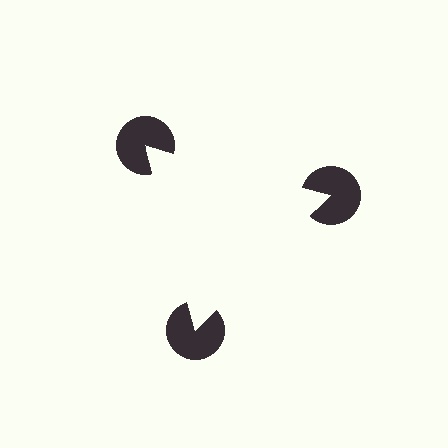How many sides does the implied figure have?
3 sides.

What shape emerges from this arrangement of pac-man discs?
An illusory triangle — its edges are inferred from the aligned wedge cuts in the pac-man discs, not physically drawn.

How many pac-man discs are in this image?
There are 3 — one at each vertex of the illusory triangle.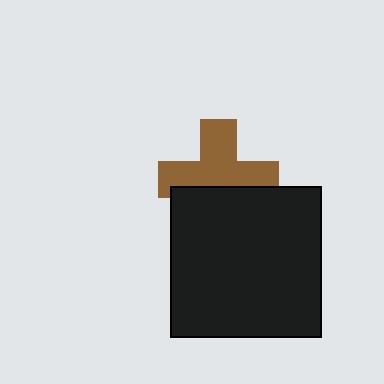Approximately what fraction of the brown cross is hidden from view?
Roughly 38% of the brown cross is hidden behind the black square.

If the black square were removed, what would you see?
You would see the complete brown cross.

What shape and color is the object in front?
The object in front is a black square.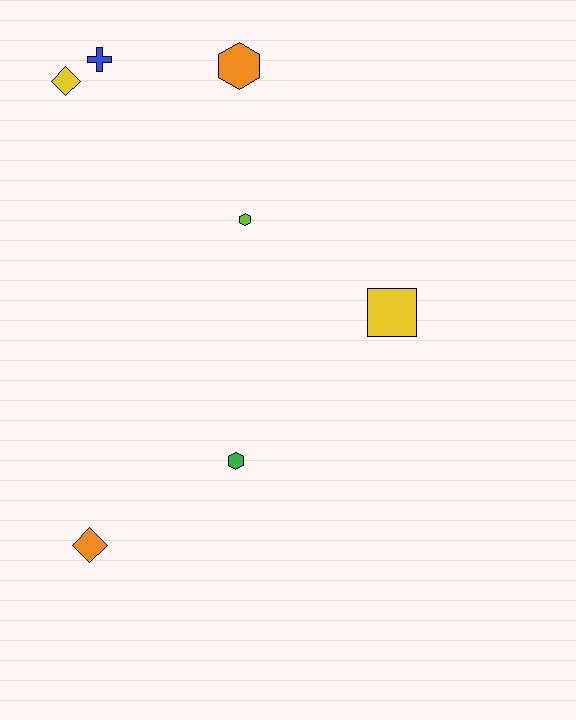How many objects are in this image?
There are 7 objects.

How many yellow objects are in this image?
There are 2 yellow objects.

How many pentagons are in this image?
There are no pentagons.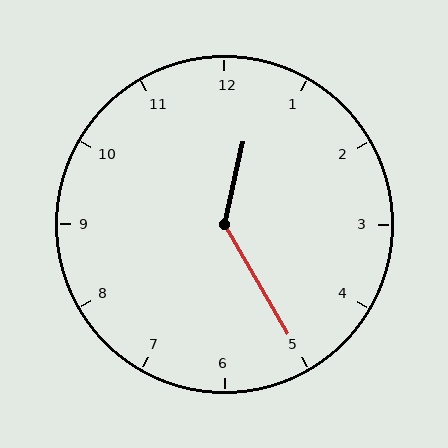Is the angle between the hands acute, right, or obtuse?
It is obtuse.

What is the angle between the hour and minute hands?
Approximately 138 degrees.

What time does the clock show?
12:25.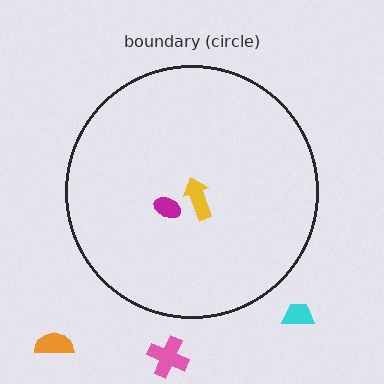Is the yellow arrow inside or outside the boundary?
Inside.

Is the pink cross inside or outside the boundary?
Outside.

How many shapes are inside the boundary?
2 inside, 3 outside.